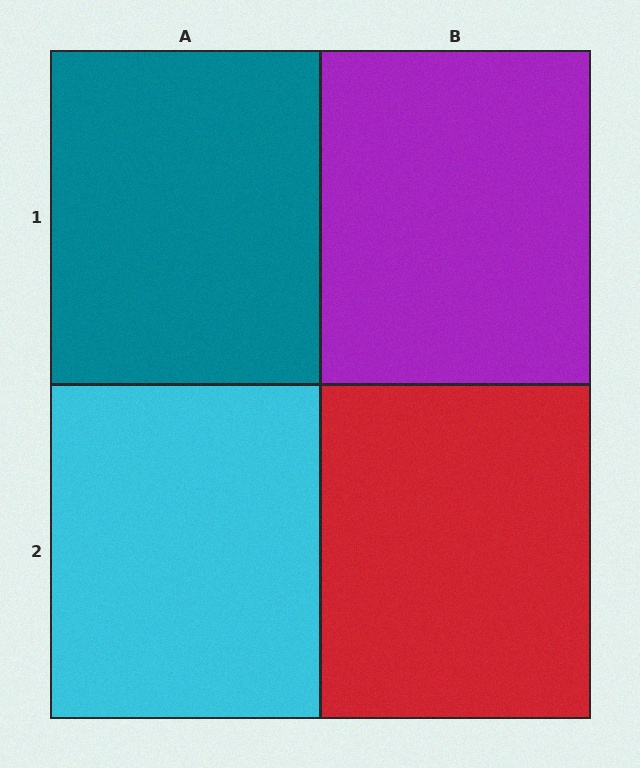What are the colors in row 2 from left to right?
Cyan, red.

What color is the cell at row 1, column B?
Purple.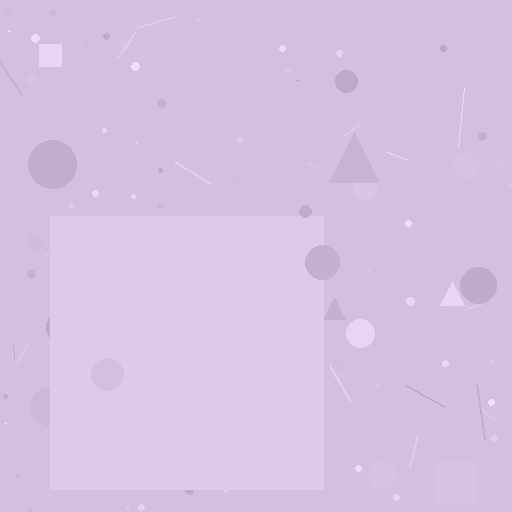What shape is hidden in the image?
A square is hidden in the image.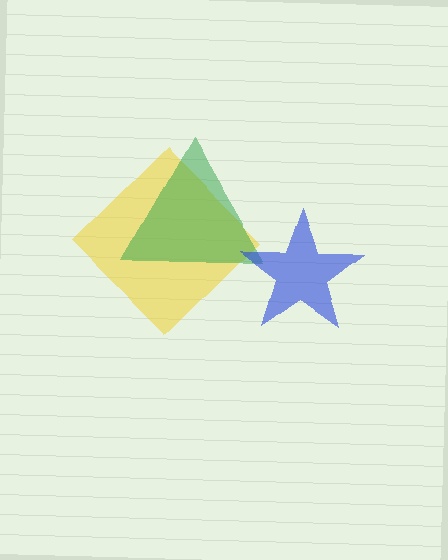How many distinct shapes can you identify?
There are 3 distinct shapes: a yellow diamond, a green triangle, a blue star.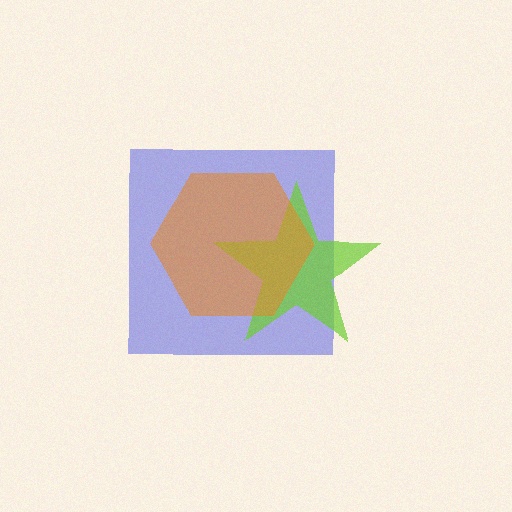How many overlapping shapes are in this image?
There are 3 overlapping shapes in the image.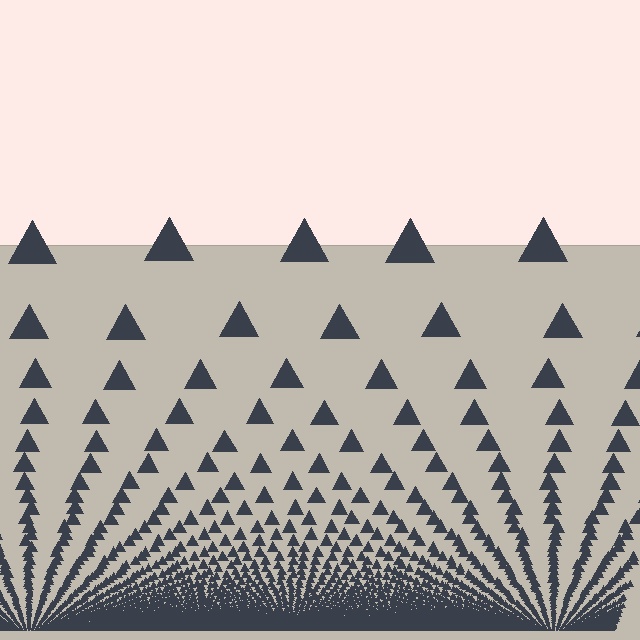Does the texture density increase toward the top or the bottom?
Density increases toward the bottom.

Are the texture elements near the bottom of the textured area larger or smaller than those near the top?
Smaller. The gradient is inverted — elements near the bottom are smaller and denser.